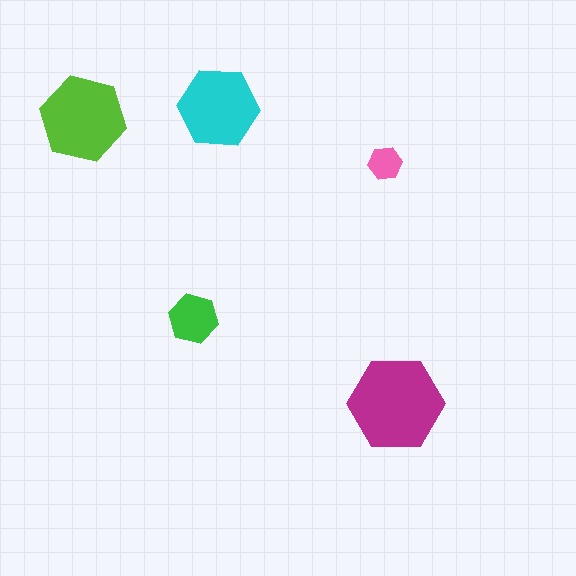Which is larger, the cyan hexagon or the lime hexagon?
The lime one.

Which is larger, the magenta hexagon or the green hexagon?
The magenta one.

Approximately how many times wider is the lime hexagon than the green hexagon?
About 1.5 times wider.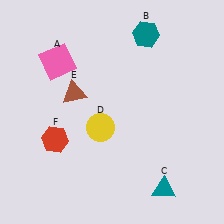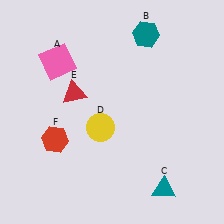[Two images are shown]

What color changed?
The triangle (E) changed from brown in Image 1 to red in Image 2.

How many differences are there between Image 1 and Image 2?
There is 1 difference between the two images.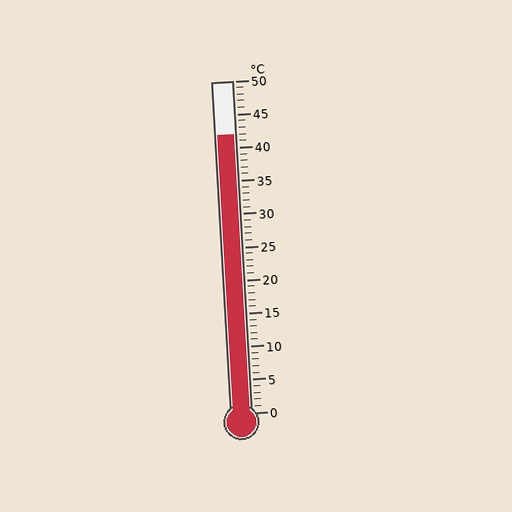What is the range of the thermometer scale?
The thermometer scale ranges from 0°C to 50°C.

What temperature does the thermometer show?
The thermometer shows approximately 42°C.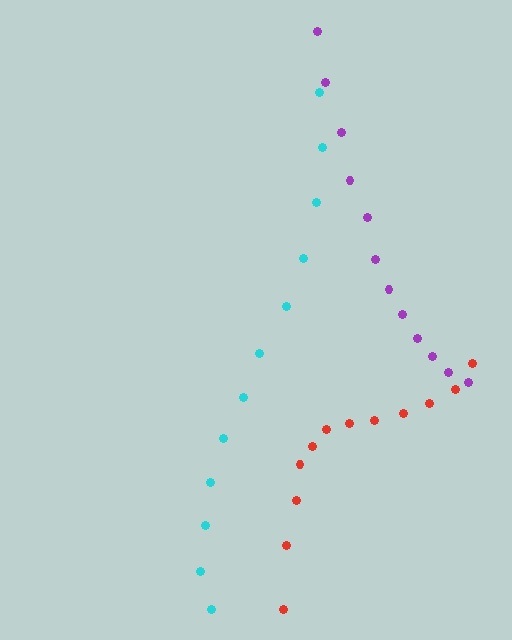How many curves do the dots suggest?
There are 3 distinct paths.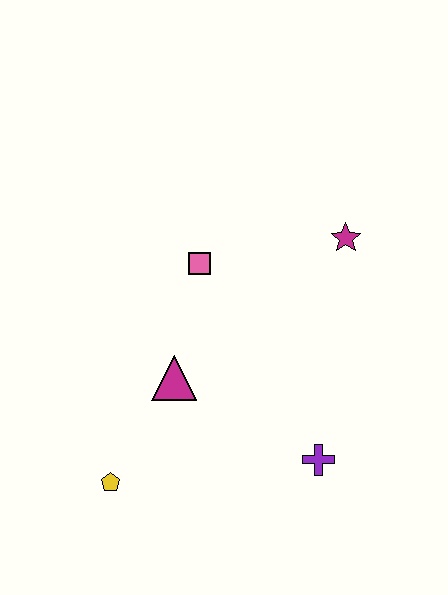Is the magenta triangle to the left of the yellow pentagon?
No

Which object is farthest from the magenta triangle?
The magenta star is farthest from the magenta triangle.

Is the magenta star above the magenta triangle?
Yes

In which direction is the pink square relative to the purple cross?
The pink square is above the purple cross.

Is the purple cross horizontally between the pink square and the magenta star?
Yes